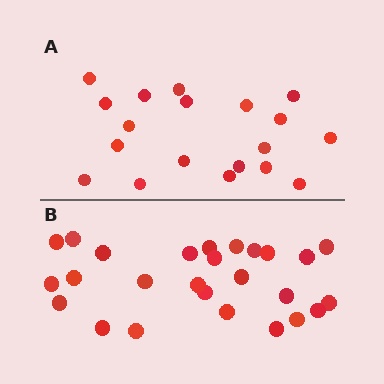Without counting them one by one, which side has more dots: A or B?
Region B (the bottom region) has more dots.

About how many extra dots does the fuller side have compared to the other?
Region B has roughly 8 or so more dots than region A.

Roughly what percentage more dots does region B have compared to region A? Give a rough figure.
About 35% more.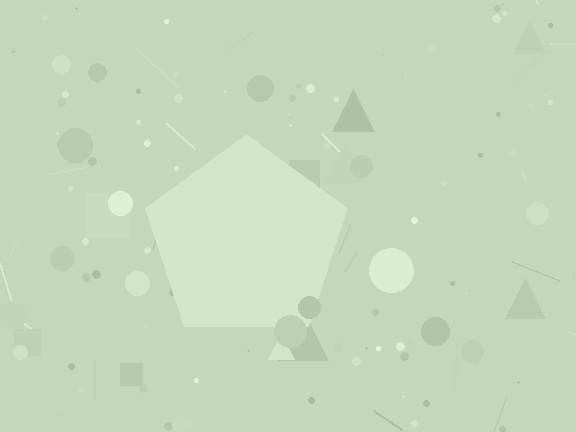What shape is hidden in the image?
A pentagon is hidden in the image.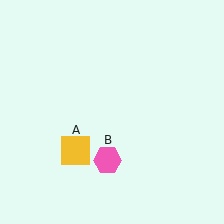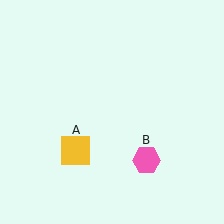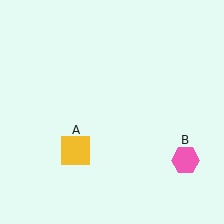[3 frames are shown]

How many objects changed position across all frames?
1 object changed position: pink hexagon (object B).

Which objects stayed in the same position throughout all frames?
Yellow square (object A) remained stationary.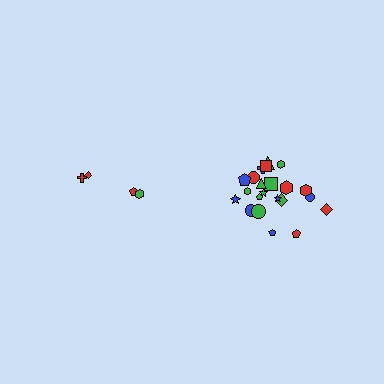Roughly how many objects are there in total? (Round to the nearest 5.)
Roughly 25 objects in total.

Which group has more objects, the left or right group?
The right group.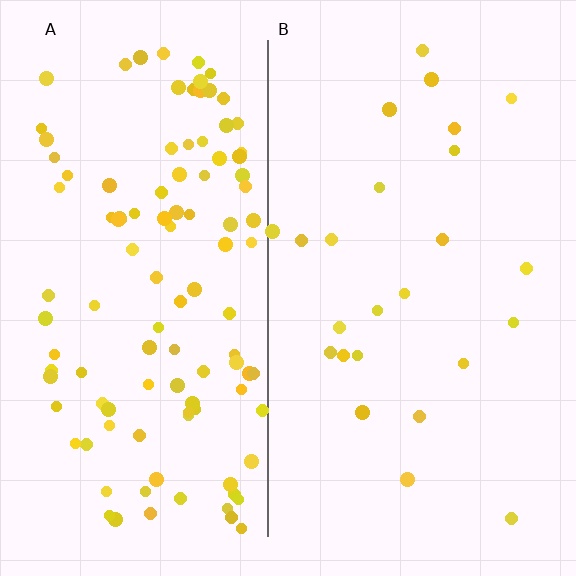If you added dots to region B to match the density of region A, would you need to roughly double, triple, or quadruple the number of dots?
Approximately quadruple.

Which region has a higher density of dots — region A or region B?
A (the left).